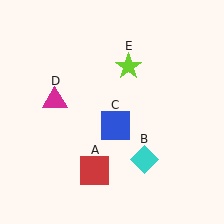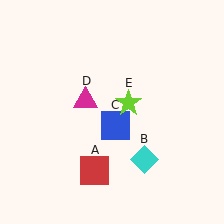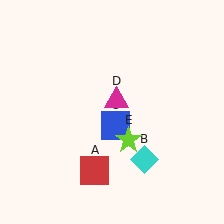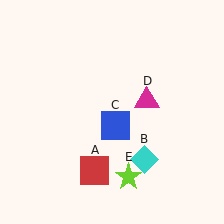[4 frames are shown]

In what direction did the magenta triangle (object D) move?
The magenta triangle (object D) moved right.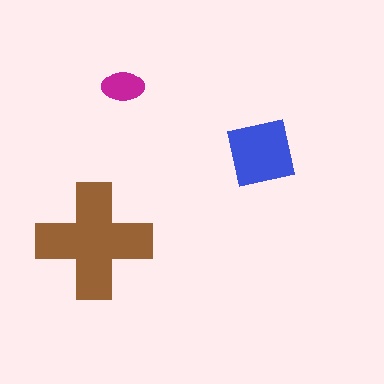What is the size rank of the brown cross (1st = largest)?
1st.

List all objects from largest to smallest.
The brown cross, the blue square, the magenta ellipse.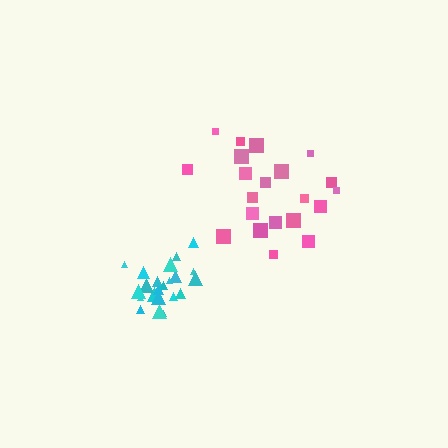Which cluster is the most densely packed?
Cyan.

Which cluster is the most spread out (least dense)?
Pink.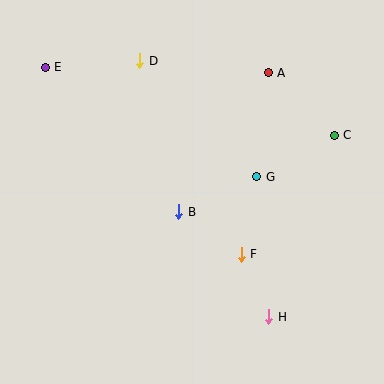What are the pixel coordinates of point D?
Point D is at (140, 61).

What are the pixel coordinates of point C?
Point C is at (334, 135).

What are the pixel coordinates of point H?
Point H is at (269, 317).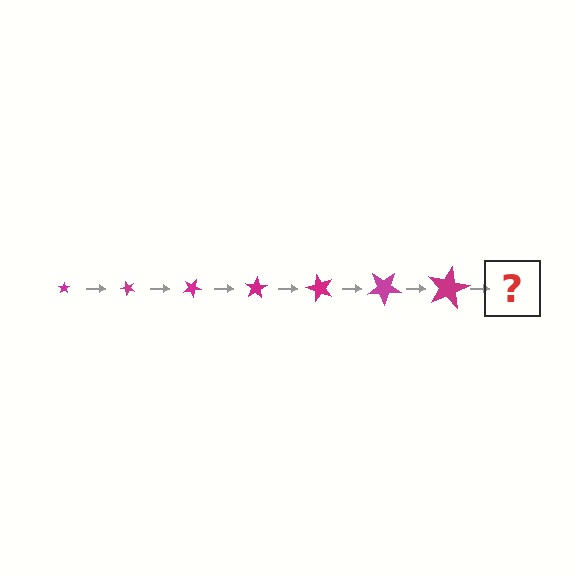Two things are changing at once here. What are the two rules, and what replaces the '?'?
The two rules are that the star grows larger each step and it rotates 50 degrees each step. The '?' should be a star, larger than the previous one and rotated 350 degrees from the start.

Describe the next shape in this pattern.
It should be a star, larger than the previous one and rotated 350 degrees from the start.